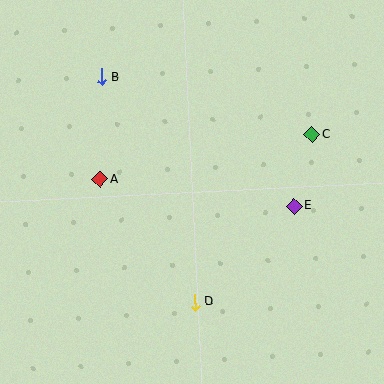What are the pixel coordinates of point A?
Point A is at (100, 179).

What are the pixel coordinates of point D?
Point D is at (194, 302).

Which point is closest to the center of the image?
Point A at (100, 179) is closest to the center.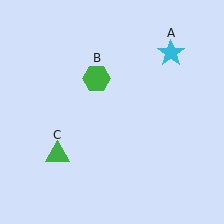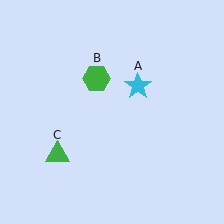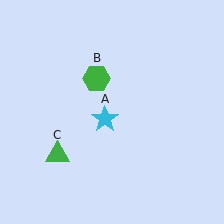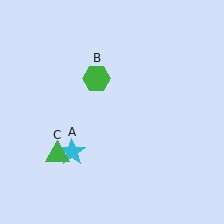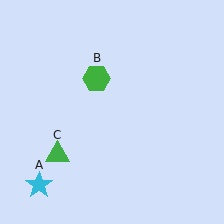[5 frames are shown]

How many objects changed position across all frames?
1 object changed position: cyan star (object A).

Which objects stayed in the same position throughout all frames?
Green hexagon (object B) and green triangle (object C) remained stationary.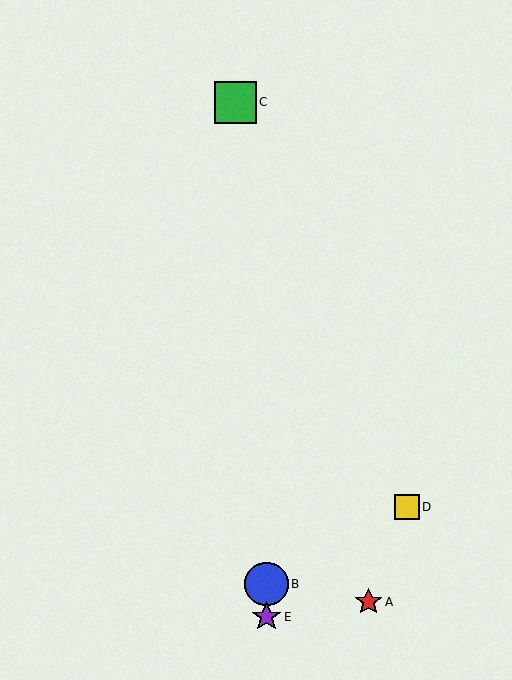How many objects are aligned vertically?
2 objects (B, E) are aligned vertically.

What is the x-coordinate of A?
Object A is at x≈368.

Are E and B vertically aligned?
Yes, both are at x≈266.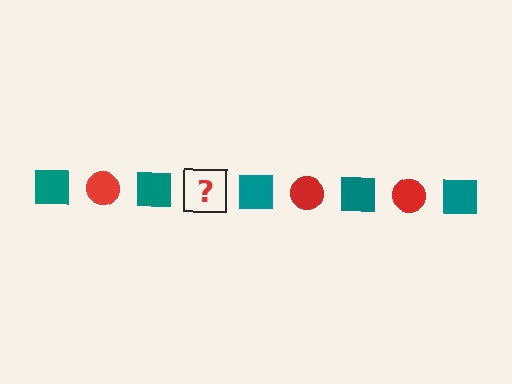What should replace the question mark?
The question mark should be replaced with a red circle.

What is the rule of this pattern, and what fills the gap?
The rule is that the pattern alternates between teal square and red circle. The gap should be filled with a red circle.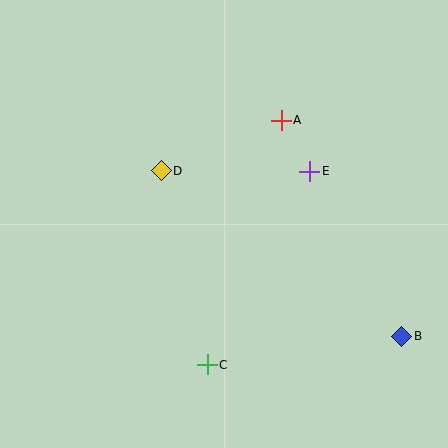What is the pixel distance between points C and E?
The distance between C and E is 219 pixels.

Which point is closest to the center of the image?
Point D at (161, 171) is closest to the center.